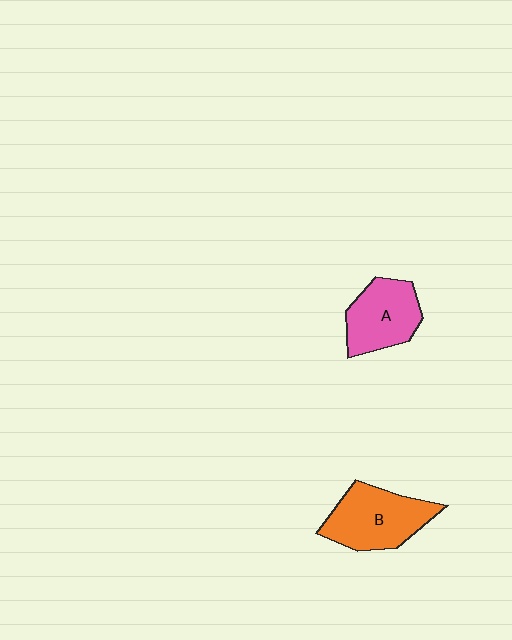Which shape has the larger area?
Shape B (orange).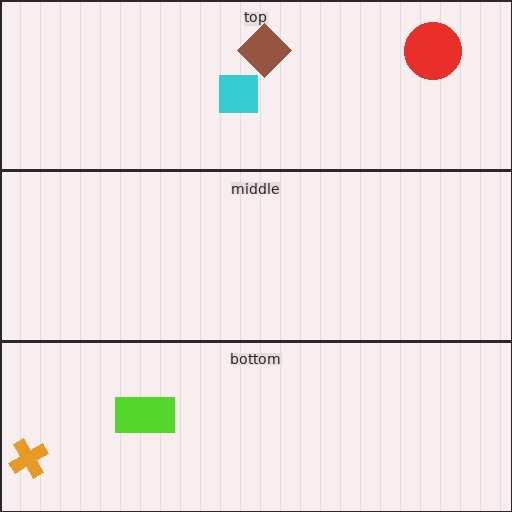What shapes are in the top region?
The red circle, the brown diamond, the cyan square.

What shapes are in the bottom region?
The orange cross, the lime rectangle.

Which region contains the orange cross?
The bottom region.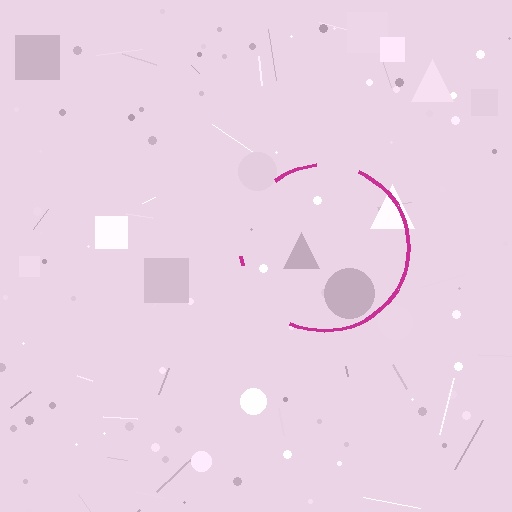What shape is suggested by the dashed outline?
The dashed outline suggests a circle.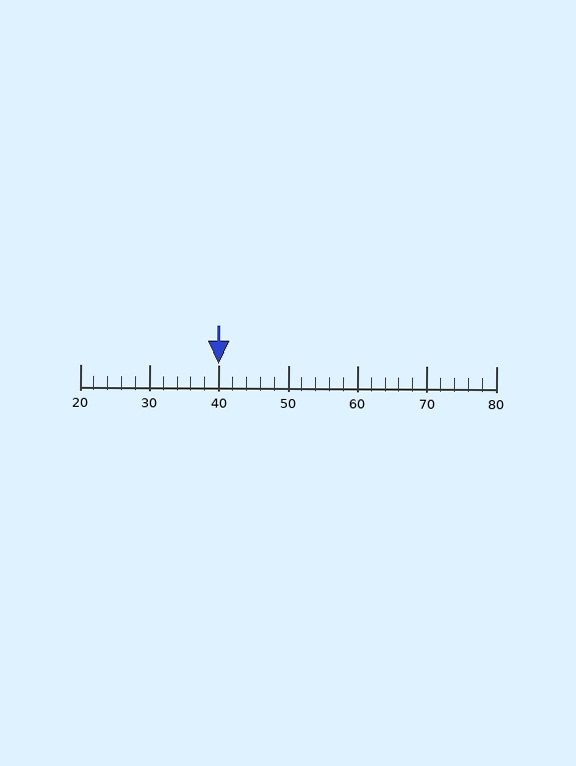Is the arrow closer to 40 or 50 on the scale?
The arrow is closer to 40.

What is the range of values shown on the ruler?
The ruler shows values from 20 to 80.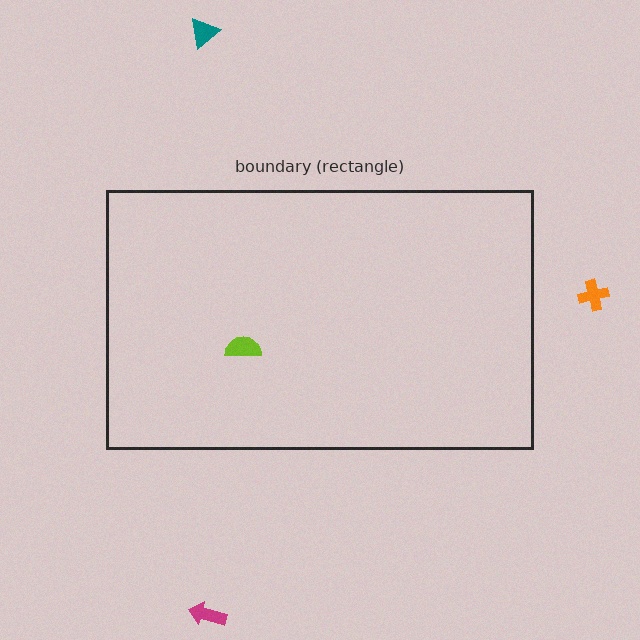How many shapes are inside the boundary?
1 inside, 3 outside.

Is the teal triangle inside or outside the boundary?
Outside.